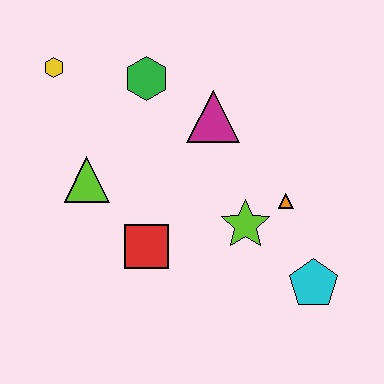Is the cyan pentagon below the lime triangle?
Yes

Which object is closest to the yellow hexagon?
The green hexagon is closest to the yellow hexagon.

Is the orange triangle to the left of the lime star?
No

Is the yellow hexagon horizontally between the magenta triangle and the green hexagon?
No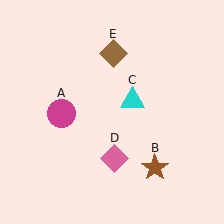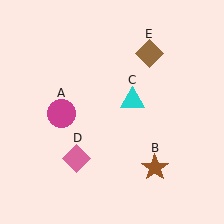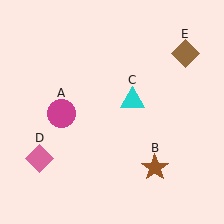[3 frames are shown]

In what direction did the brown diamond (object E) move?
The brown diamond (object E) moved right.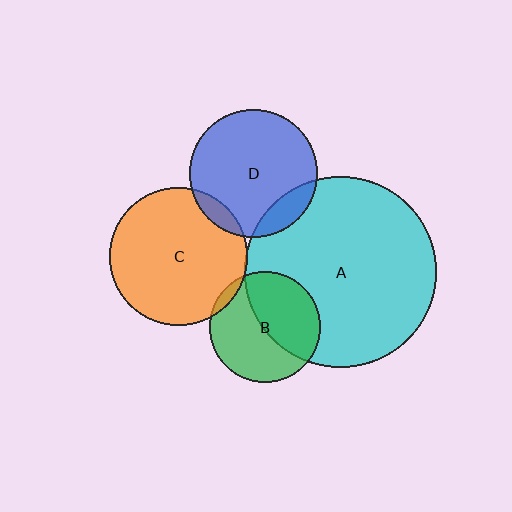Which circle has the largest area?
Circle A (cyan).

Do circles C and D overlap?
Yes.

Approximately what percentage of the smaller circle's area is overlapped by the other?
Approximately 10%.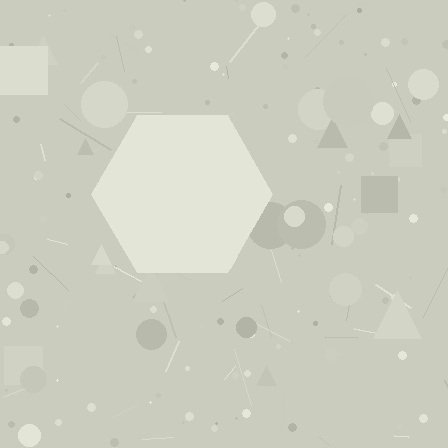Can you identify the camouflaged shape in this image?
The camouflaged shape is a hexagon.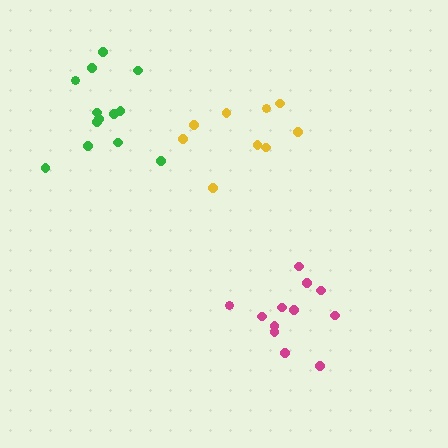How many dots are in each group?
Group 1: 13 dots, Group 2: 12 dots, Group 3: 9 dots (34 total).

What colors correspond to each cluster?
The clusters are colored: green, magenta, yellow.